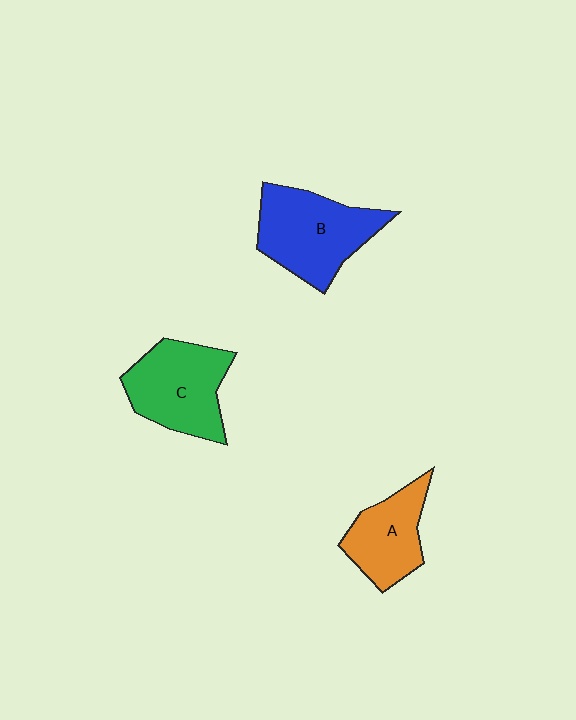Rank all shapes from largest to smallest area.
From largest to smallest: B (blue), C (green), A (orange).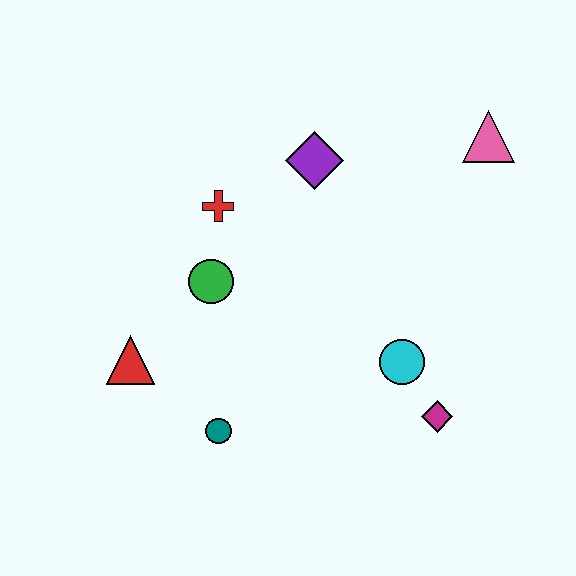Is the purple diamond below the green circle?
No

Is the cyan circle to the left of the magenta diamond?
Yes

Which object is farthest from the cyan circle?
The red triangle is farthest from the cyan circle.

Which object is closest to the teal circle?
The red triangle is closest to the teal circle.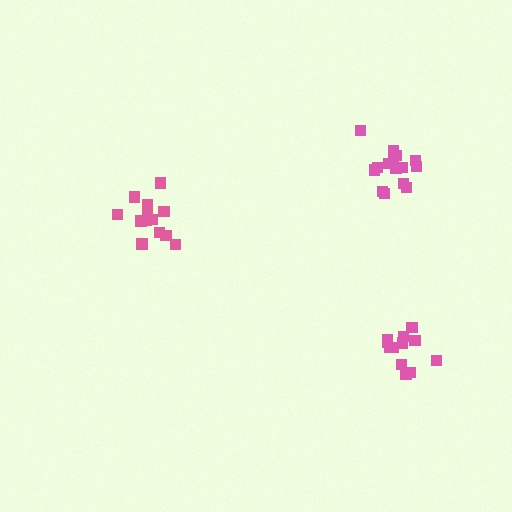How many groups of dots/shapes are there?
There are 3 groups.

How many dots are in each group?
Group 1: 12 dots, Group 2: 13 dots, Group 3: 15 dots (40 total).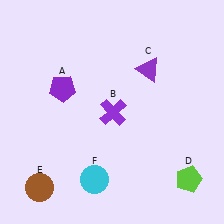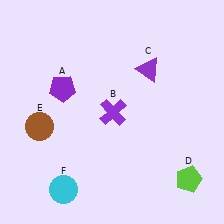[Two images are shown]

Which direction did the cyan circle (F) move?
The cyan circle (F) moved left.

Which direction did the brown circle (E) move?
The brown circle (E) moved up.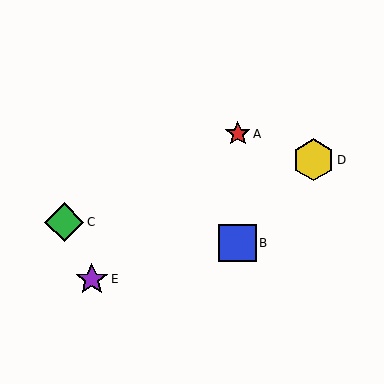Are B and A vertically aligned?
Yes, both are at x≈238.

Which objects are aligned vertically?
Objects A, B are aligned vertically.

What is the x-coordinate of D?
Object D is at x≈314.